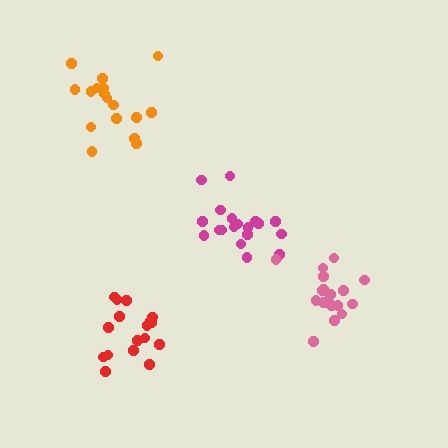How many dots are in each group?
Group 1: 19 dots, Group 2: 17 dots, Group 3: 17 dots, Group 4: 17 dots (70 total).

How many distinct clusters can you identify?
There are 4 distinct clusters.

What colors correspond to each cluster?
The clusters are colored: magenta, orange, red, pink.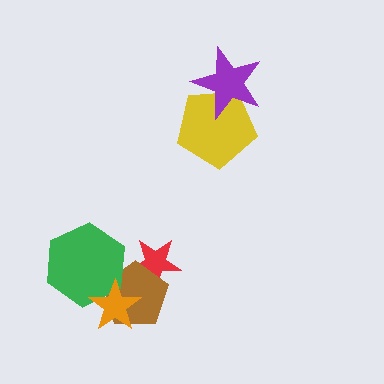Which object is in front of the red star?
The brown pentagon is in front of the red star.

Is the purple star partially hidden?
No, no other shape covers it.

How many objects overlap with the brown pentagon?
3 objects overlap with the brown pentagon.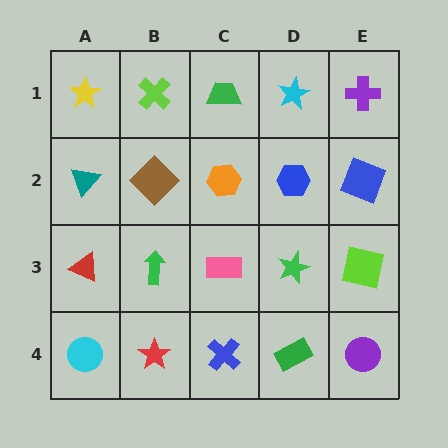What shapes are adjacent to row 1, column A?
A teal triangle (row 2, column A), a lime cross (row 1, column B).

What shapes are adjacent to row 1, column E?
A blue square (row 2, column E), a cyan star (row 1, column D).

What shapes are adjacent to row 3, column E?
A blue square (row 2, column E), a purple circle (row 4, column E), a green star (row 3, column D).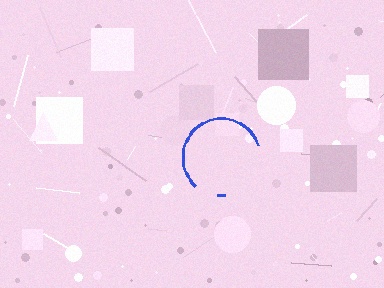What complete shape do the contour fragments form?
The contour fragments form a circle.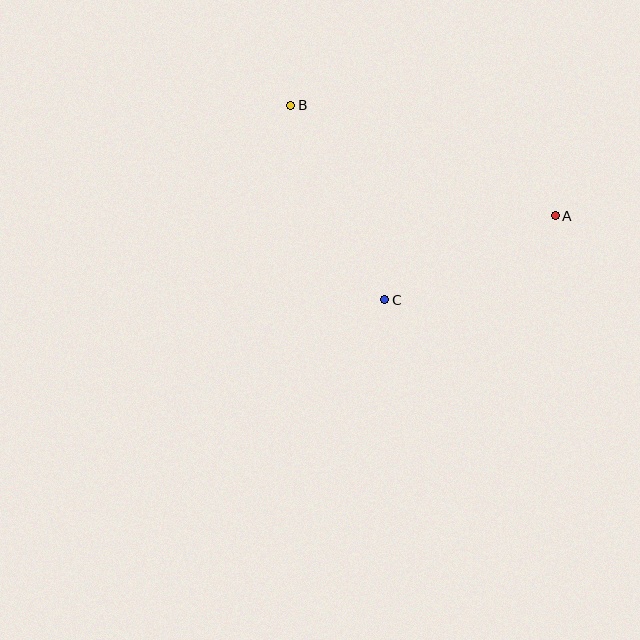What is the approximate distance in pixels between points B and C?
The distance between B and C is approximately 216 pixels.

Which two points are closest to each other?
Points A and C are closest to each other.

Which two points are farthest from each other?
Points A and B are farthest from each other.